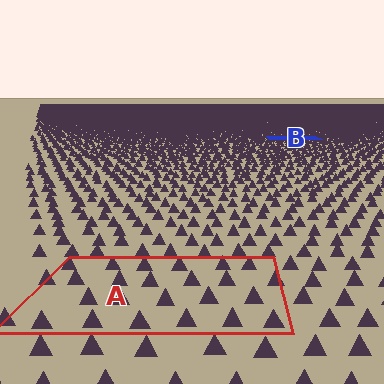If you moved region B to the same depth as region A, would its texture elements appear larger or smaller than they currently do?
They would appear larger. At a closer depth, the same texture elements are projected at a bigger on-screen size.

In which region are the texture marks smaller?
The texture marks are smaller in region B, because it is farther away.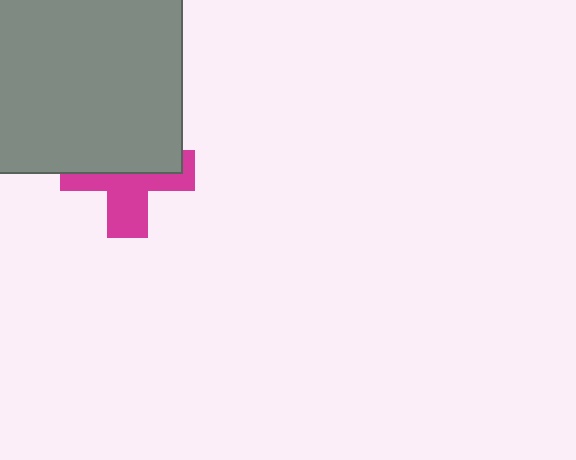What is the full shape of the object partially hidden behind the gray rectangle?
The partially hidden object is a magenta cross.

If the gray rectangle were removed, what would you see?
You would see the complete magenta cross.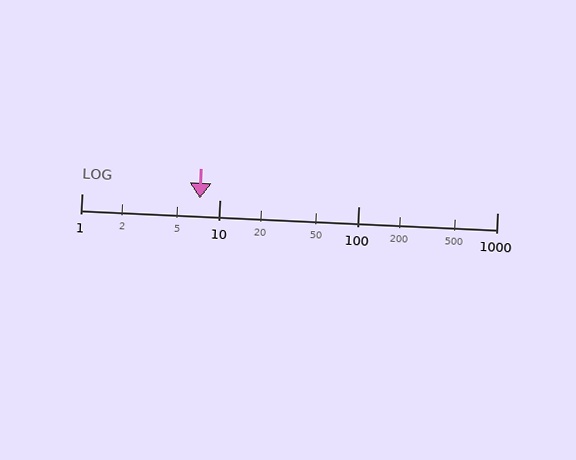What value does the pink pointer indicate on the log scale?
The pointer indicates approximately 7.1.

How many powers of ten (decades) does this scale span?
The scale spans 3 decades, from 1 to 1000.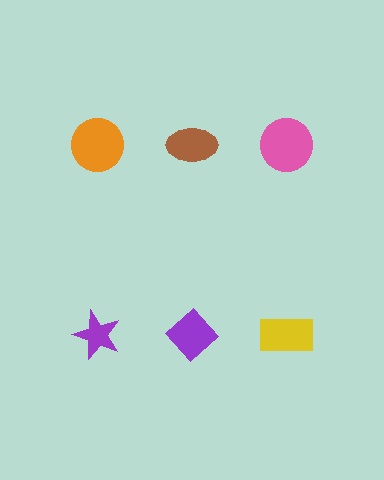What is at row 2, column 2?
A purple diamond.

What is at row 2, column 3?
A yellow rectangle.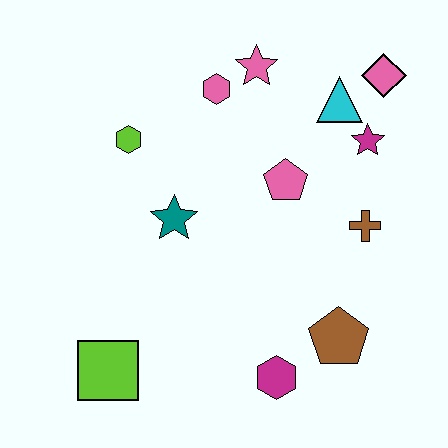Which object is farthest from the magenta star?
The lime square is farthest from the magenta star.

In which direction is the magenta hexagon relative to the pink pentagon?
The magenta hexagon is below the pink pentagon.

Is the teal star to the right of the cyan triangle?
No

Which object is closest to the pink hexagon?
The pink star is closest to the pink hexagon.